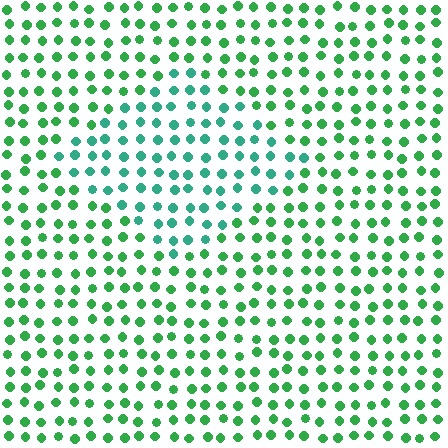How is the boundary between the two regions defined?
The boundary is defined purely by a slight shift in hue (about 32 degrees). Spacing, size, and orientation are identical on both sides.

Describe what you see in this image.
The image is filled with small green elements in a uniform arrangement. A diamond-shaped region is visible where the elements are tinted to a slightly different hue, forming a subtle color boundary.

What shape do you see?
I see a diamond.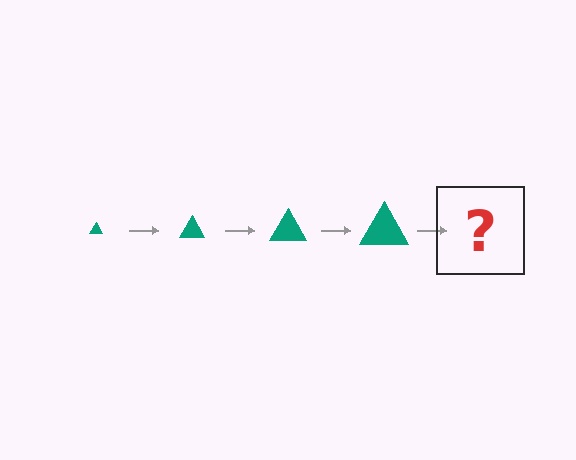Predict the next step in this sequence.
The next step is a teal triangle, larger than the previous one.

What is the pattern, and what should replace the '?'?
The pattern is that the triangle gets progressively larger each step. The '?' should be a teal triangle, larger than the previous one.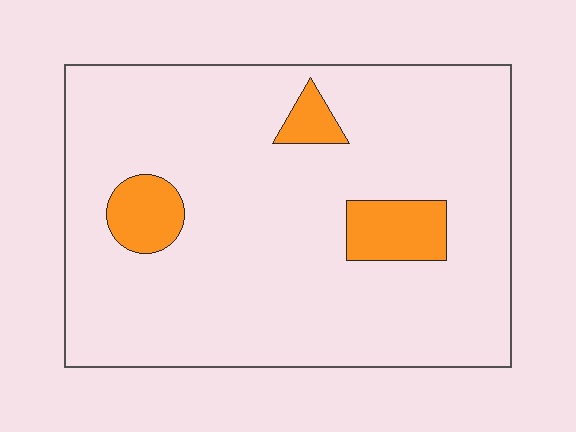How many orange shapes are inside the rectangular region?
3.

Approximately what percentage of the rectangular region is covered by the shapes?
Approximately 10%.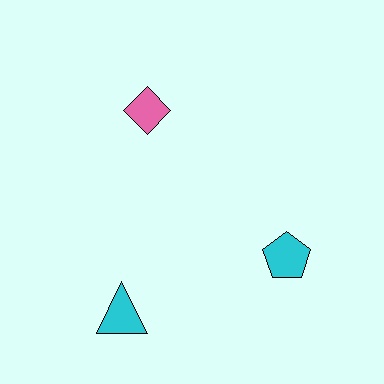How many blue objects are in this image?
There are no blue objects.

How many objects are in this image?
There are 3 objects.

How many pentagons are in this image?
There is 1 pentagon.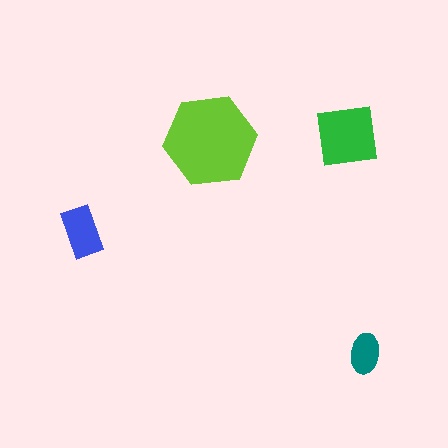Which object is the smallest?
The teal ellipse.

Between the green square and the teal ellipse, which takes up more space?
The green square.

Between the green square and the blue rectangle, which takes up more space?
The green square.